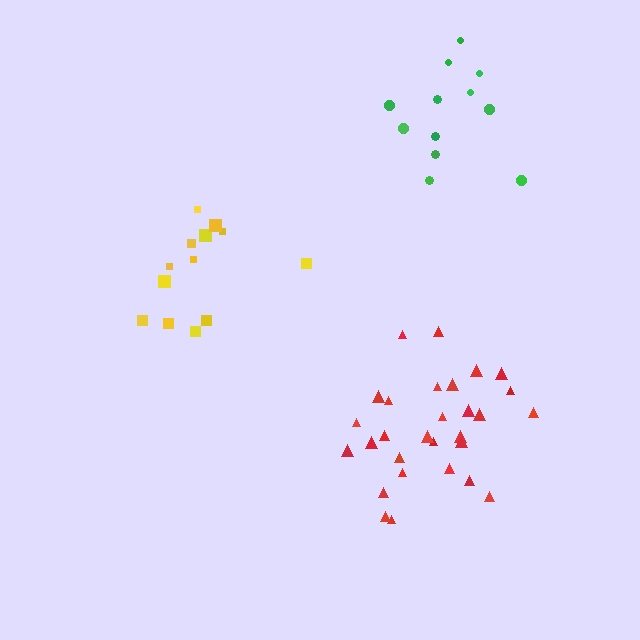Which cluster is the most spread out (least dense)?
Green.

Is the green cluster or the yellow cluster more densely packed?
Yellow.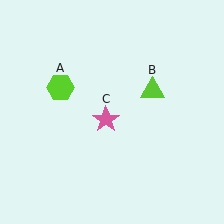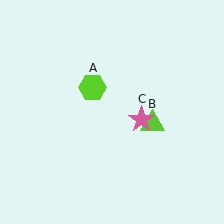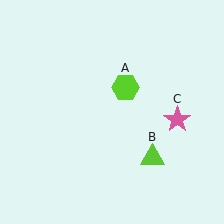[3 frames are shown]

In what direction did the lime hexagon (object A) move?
The lime hexagon (object A) moved right.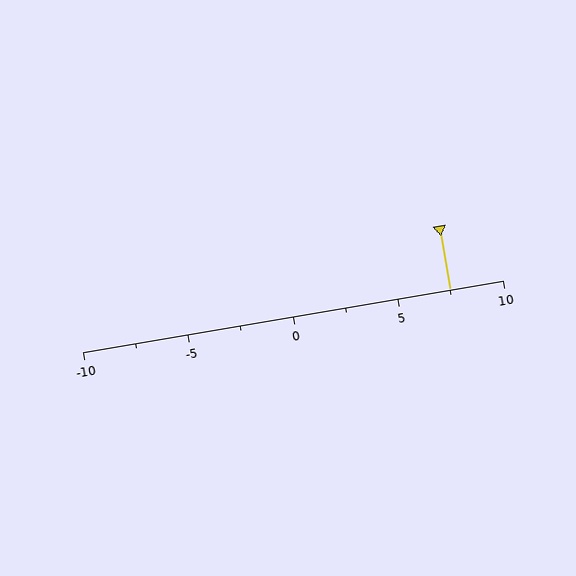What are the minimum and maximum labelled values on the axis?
The axis runs from -10 to 10.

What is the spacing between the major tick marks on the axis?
The major ticks are spaced 5 apart.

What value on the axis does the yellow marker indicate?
The marker indicates approximately 7.5.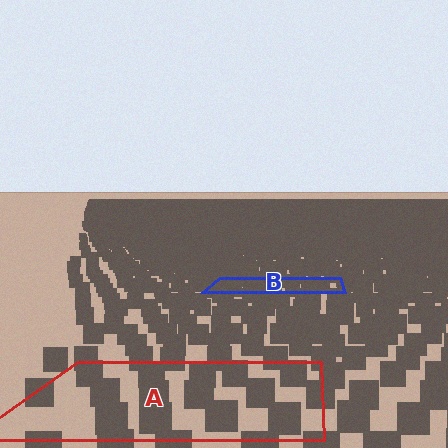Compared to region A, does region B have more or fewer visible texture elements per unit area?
Region B has more texture elements per unit area — they are packed more densely because it is farther away.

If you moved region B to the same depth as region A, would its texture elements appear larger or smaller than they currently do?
They would appear larger. At a closer depth, the same texture elements are projected at a bigger on-screen size.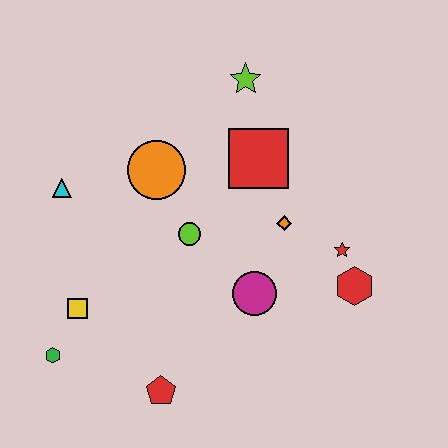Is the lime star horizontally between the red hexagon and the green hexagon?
Yes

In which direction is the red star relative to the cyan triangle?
The red star is to the right of the cyan triangle.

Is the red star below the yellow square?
No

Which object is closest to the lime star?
The red square is closest to the lime star.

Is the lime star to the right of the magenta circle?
No